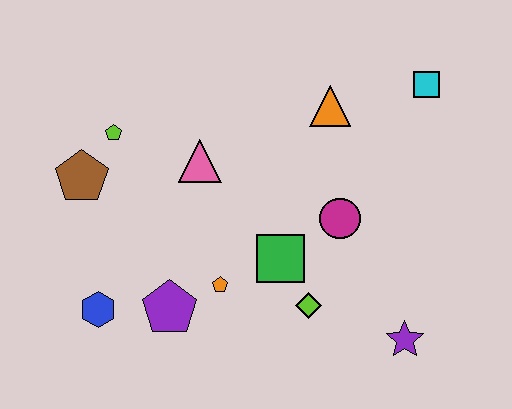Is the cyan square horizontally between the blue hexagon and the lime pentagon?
No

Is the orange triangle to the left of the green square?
No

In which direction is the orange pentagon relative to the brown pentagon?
The orange pentagon is to the right of the brown pentagon.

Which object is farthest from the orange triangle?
The blue hexagon is farthest from the orange triangle.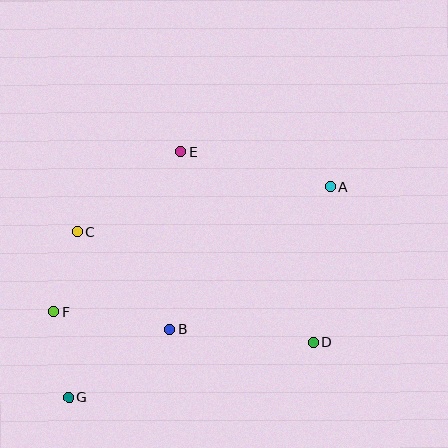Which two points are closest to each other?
Points C and F are closest to each other.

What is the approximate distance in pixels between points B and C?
The distance between B and C is approximately 134 pixels.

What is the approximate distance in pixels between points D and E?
The distance between D and E is approximately 232 pixels.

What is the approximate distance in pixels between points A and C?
The distance between A and C is approximately 257 pixels.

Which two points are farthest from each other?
Points A and G are farthest from each other.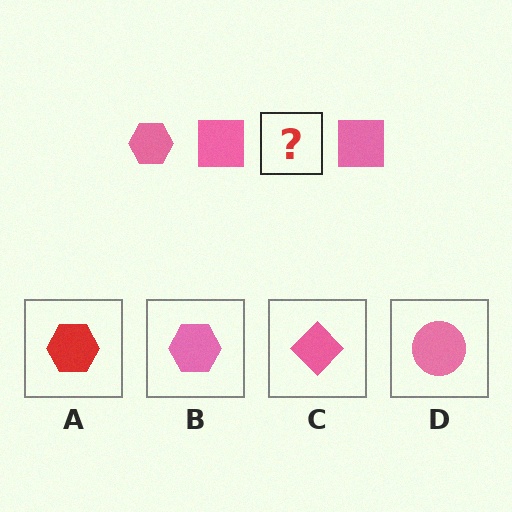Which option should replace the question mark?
Option B.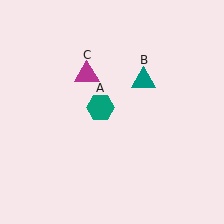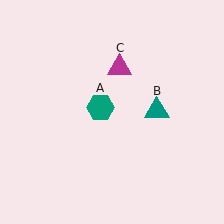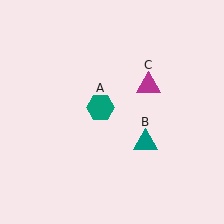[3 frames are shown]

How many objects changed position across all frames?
2 objects changed position: teal triangle (object B), magenta triangle (object C).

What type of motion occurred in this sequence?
The teal triangle (object B), magenta triangle (object C) rotated clockwise around the center of the scene.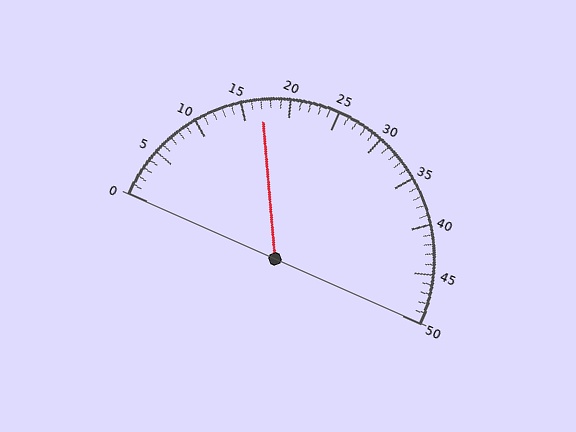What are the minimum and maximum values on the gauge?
The gauge ranges from 0 to 50.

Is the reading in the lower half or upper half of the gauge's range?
The reading is in the lower half of the range (0 to 50).